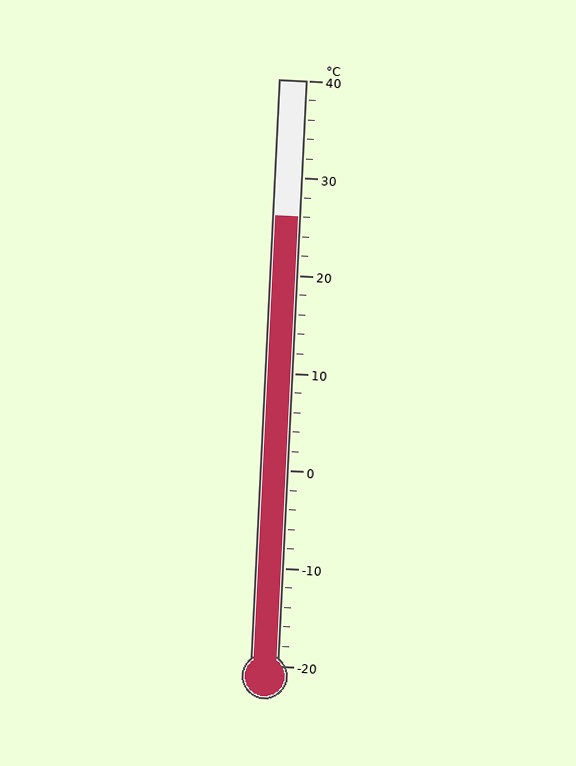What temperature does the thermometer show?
The thermometer shows approximately 26°C.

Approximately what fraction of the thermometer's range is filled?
The thermometer is filled to approximately 75% of its range.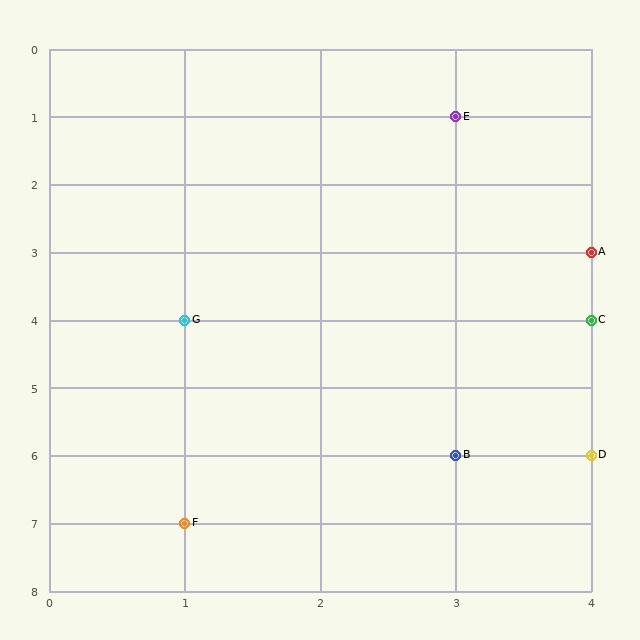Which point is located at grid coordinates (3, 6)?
Point B is at (3, 6).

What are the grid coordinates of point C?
Point C is at grid coordinates (4, 4).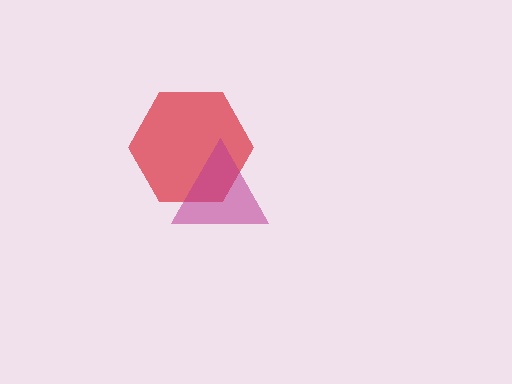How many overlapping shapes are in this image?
There are 2 overlapping shapes in the image.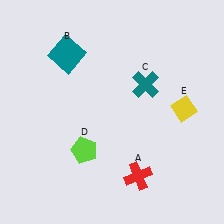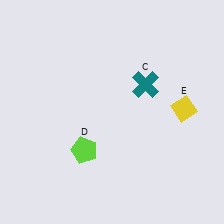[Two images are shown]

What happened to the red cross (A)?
The red cross (A) was removed in Image 2. It was in the bottom-right area of Image 1.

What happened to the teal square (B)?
The teal square (B) was removed in Image 2. It was in the top-left area of Image 1.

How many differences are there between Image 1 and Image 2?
There are 2 differences between the two images.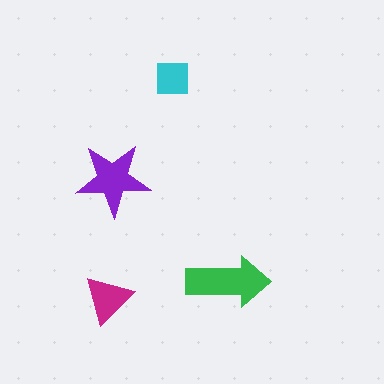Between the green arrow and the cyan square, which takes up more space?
The green arrow.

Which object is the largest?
The green arrow.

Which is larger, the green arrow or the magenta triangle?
The green arrow.